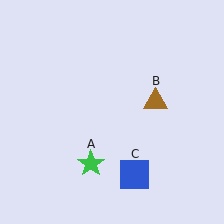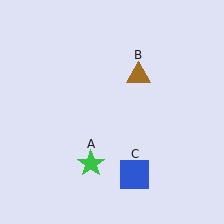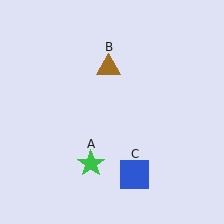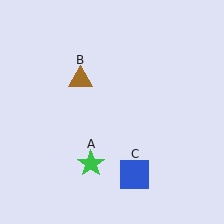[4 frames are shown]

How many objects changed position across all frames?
1 object changed position: brown triangle (object B).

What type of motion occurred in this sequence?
The brown triangle (object B) rotated counterclockwise around the center of the scene.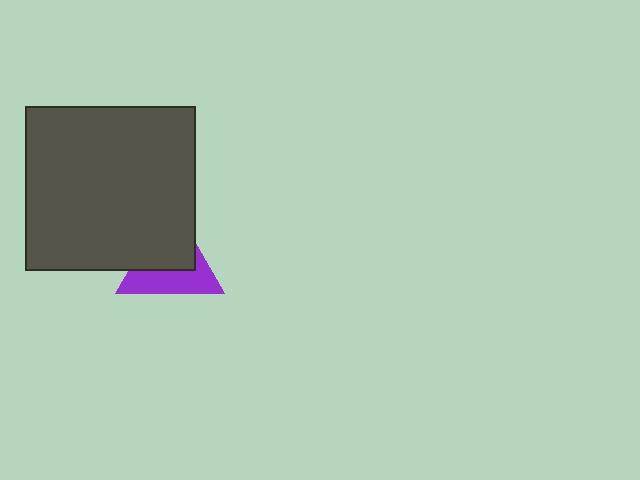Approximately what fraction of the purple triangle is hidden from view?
Roughly 54% of the purple triangle is hidden behind the dark gray rectangle.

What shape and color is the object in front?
The object in front is a dark gray rectangle.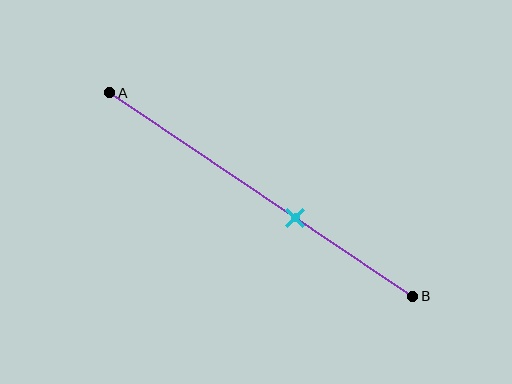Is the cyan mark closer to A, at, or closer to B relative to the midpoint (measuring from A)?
The cyan mark is closer to point B than the midpoint of segment AB.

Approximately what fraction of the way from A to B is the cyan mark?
The cyan mark is approximately 60% of the way from A to B.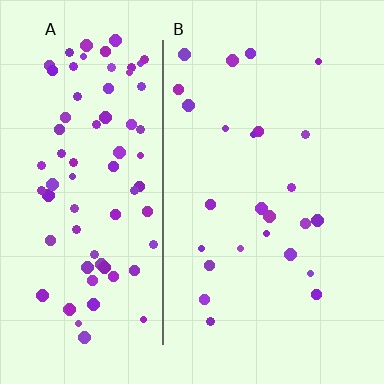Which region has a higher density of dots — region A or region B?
A (the left).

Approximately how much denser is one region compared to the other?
Approximately 3.2× — region A over region B.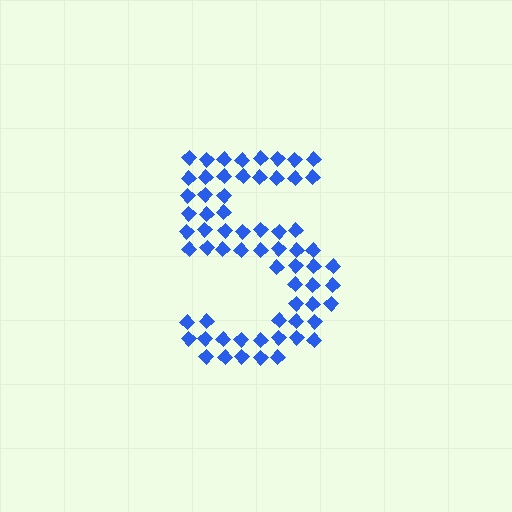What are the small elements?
The small elements are diamonds.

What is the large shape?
The large shape is the digit 5.